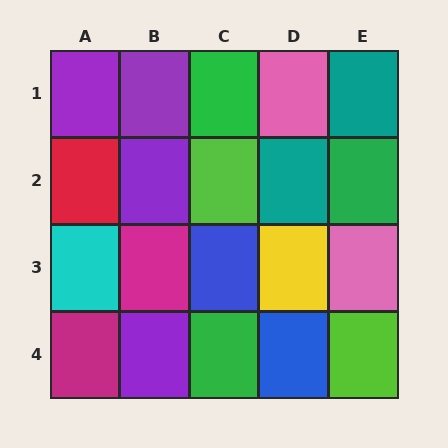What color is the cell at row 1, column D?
Pink.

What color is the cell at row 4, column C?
Green.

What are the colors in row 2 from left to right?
Red, purple, lime, teal, green.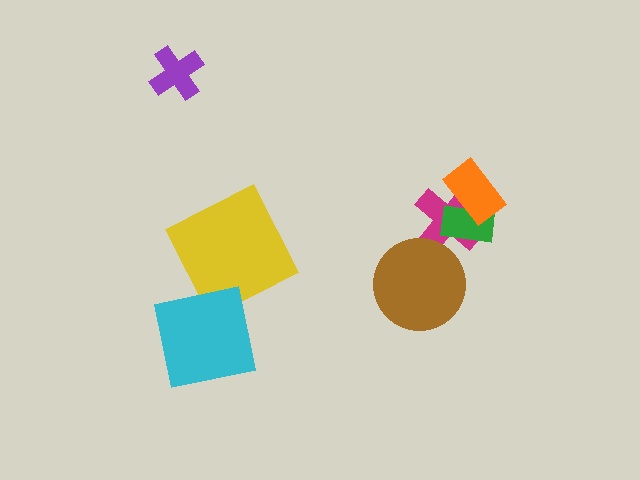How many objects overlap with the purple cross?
0 objects overlap with the purple cross.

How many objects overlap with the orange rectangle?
2 objects overlap with the orange rectangle.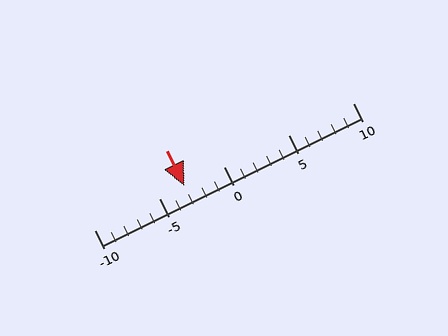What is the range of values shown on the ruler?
The ruler shows values from -10 to 10.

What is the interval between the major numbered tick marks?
The major tick marks are spaced 5 units apart.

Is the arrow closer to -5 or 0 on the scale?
The arrow is closer to -5.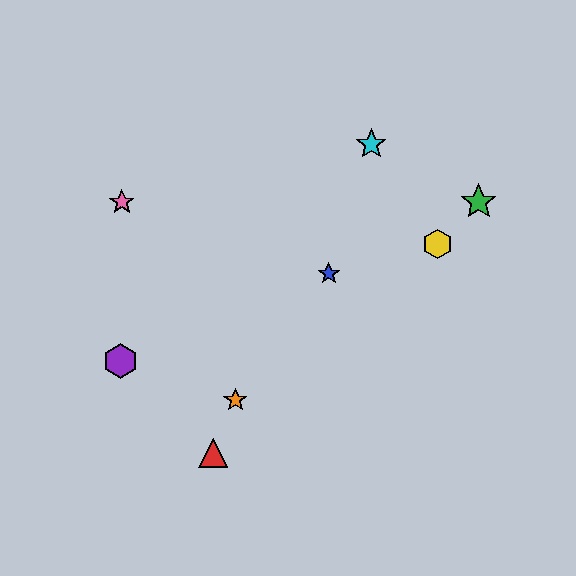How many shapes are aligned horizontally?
2 shapes (the green star, the pink star) are aligned horizontally.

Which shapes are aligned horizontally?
The green star, the pink star are aligned horizontally.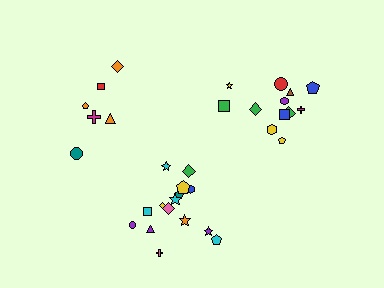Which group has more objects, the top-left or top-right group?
The top-right group.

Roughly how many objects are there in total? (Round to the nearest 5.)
Roughly 35 objects in total.